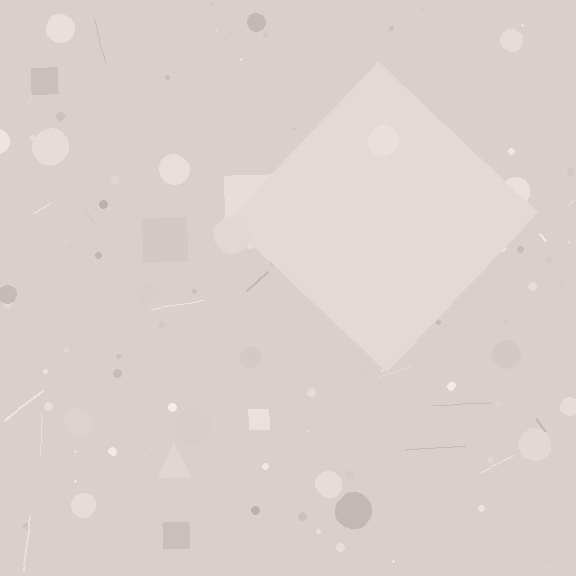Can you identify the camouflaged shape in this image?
The camouflaged shape is a diamond.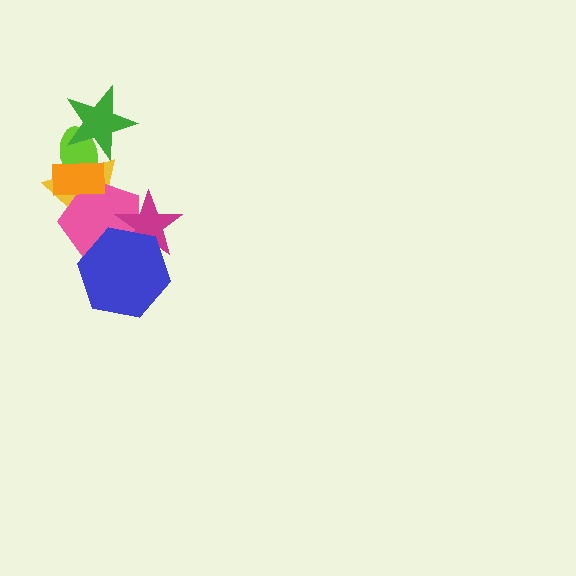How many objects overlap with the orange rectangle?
3 objects overlap with the orange rectangle.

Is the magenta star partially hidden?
Yes, it is partially covered by another shape.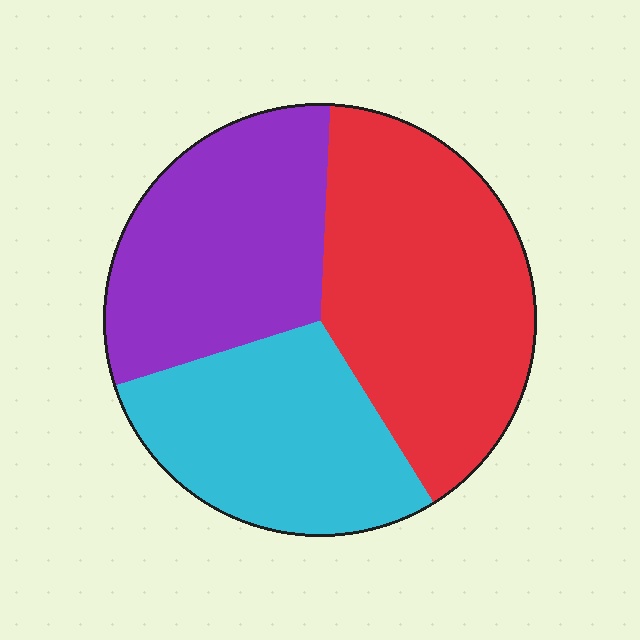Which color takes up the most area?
Red, at roughly 40%.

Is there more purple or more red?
Red.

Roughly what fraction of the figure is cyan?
Cyan takes up between a sixth and a third of the figure.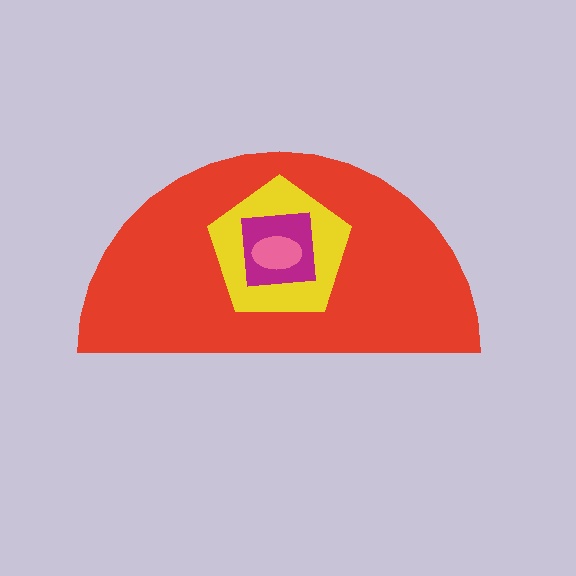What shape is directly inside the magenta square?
The pink ellipse.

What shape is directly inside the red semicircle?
The yellow pentagon.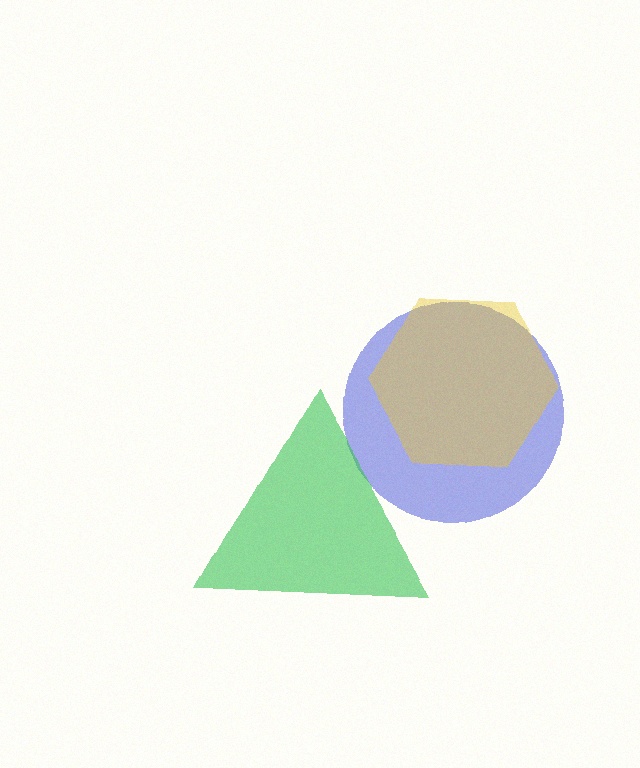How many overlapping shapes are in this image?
There are 3 overlapping shapes in the image.